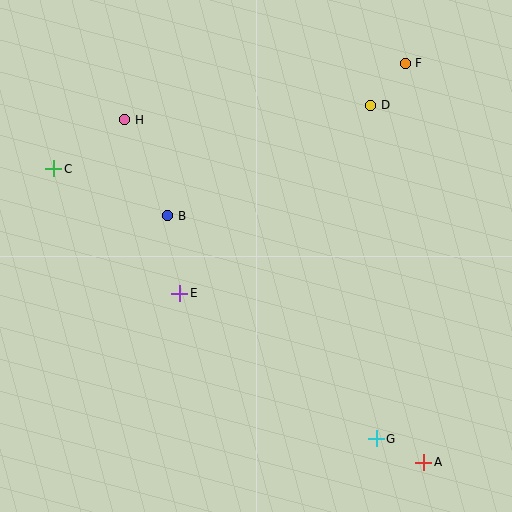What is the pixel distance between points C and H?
The distance between C and H is 86 pixels.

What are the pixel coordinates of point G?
Point G is at (376, 439).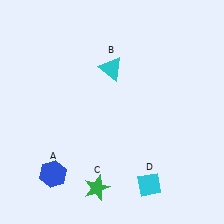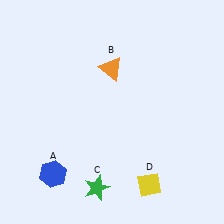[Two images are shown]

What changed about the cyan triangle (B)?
In Image 1, B is cyan. In Image 2, it changed to orange.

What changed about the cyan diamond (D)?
In Image 1, D is cyan. In Image 2, it changed to yellow.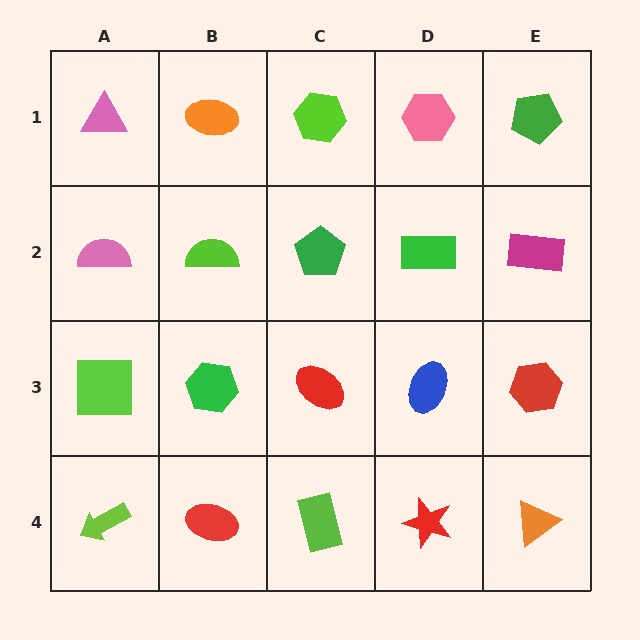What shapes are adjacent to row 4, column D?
A blue ellipse (row 3, column D), a lime rectangle (row 4, column C), an orange triangle (row 4, column E).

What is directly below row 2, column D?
A blue ellipse.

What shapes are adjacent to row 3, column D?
A green rectangle (row 2, column D), a red star (row 4, column D), a red ellipse (row 3, column C), a red hexagon (row 3, column E).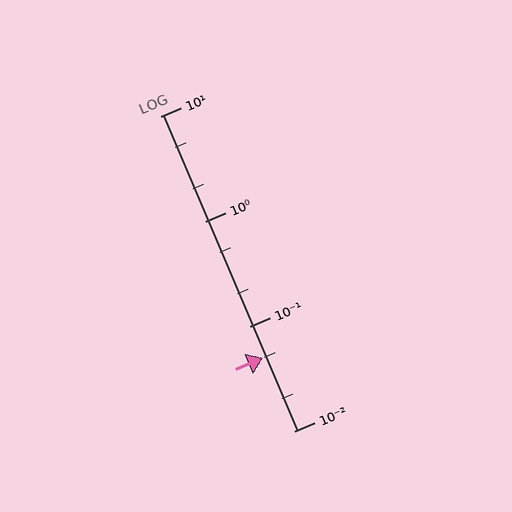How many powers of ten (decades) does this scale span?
The scale spans 3 decades, from 0.01 to 10.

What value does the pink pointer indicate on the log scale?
The pointer indicates approximately 0.05.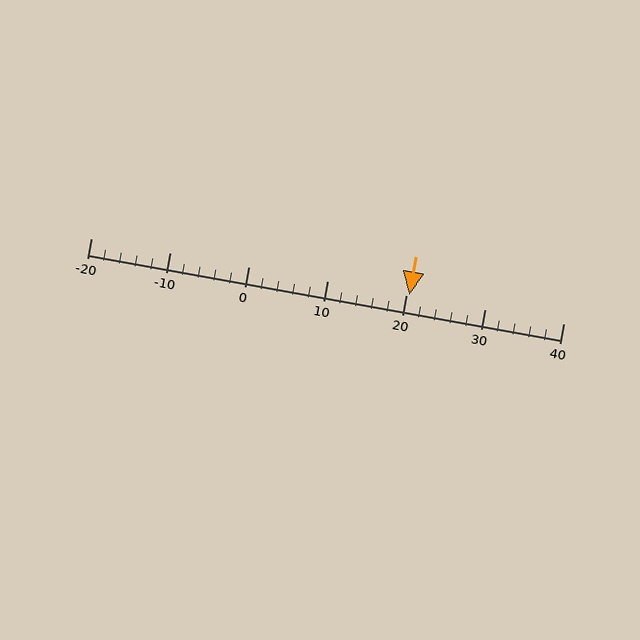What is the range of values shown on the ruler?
The ruler shows values from -20 to 40.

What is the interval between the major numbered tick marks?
The major tick marks are spaced 10 units apart.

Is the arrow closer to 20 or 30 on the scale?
The arrow is closer to 20.